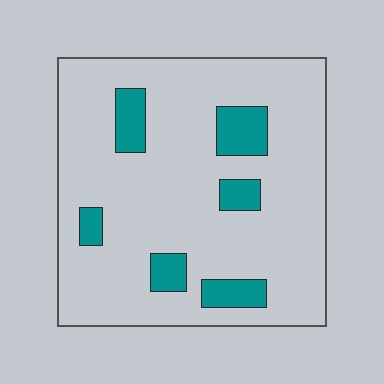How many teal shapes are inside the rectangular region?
6.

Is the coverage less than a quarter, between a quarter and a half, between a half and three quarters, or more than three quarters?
Less than a quarter.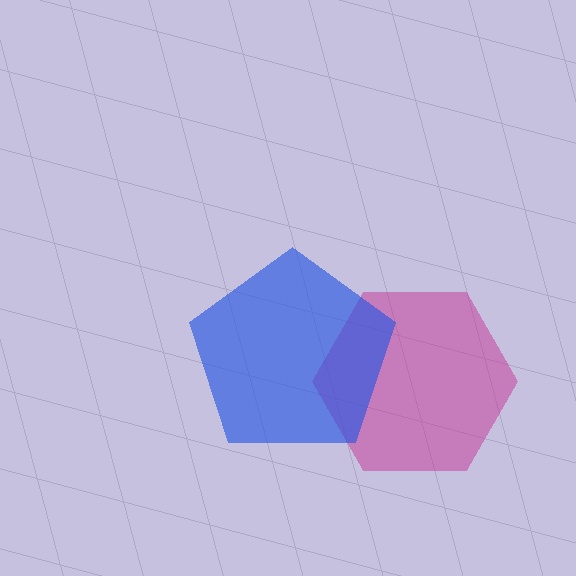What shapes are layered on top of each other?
The layered shapes are: a magenta hexagon, a blue pentagon.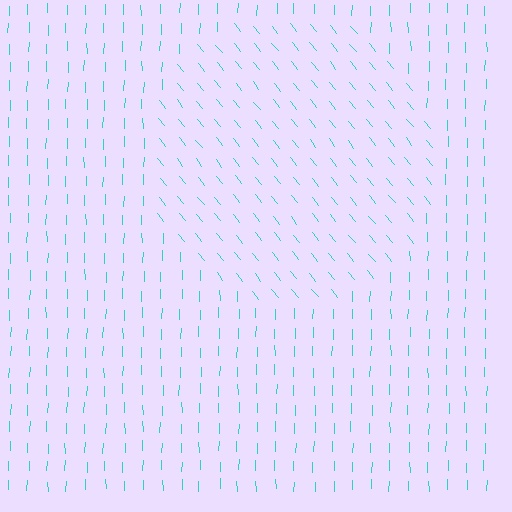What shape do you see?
I see a circle.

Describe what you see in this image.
The image is filled with small cyan line segments. A circle region in the image has lines oriented differently from the surrounding lines, creating a visible texture boundary.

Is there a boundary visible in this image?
Yes, there is a texture boundary formed by a change in line orientation.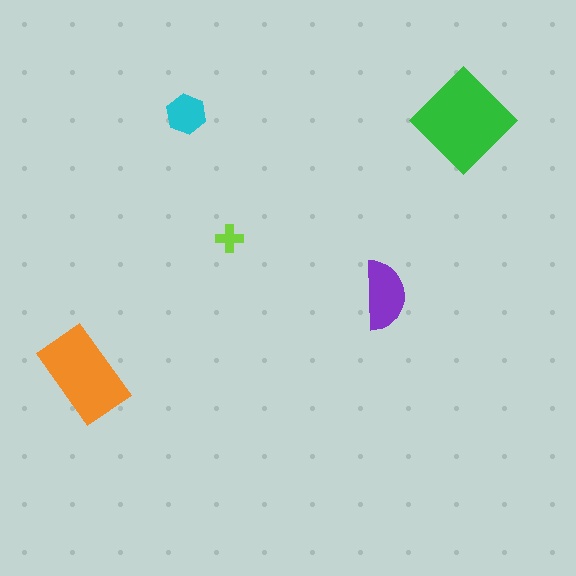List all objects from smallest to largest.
The lime cross, the cyan hexagon, the purple semicircle, the orange rectangle, the green diamond.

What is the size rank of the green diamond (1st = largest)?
1st.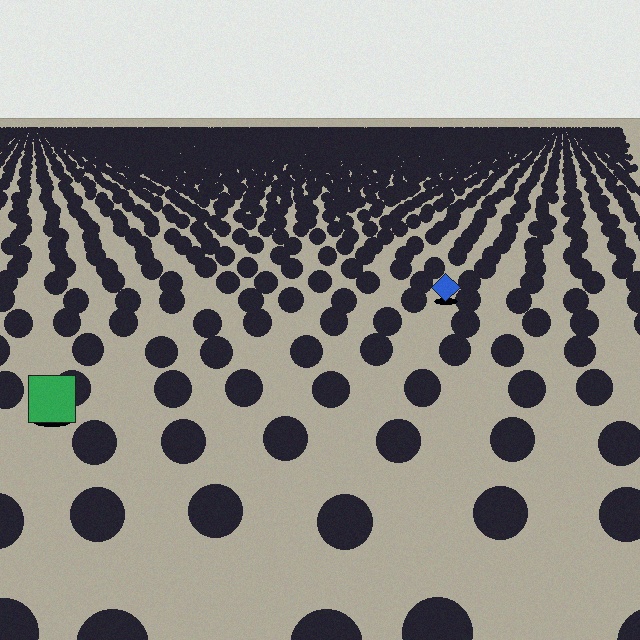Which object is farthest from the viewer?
The blue diamond is farthest from the viewer. It appears smaller and the ground texture around it is denser.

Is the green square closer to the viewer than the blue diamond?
Yes. The green square is closer — you can tell from the texture gradient: the ground texture is coarser near it.